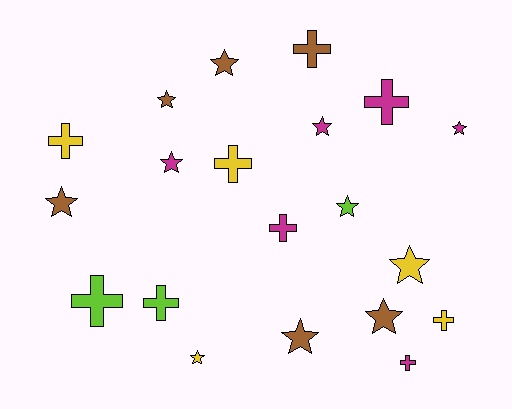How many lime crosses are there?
There are 2 lime crosses.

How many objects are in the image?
There are 20 objects.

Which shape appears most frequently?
Star, with 11 objects.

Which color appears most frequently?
Magenta, with 6 objects.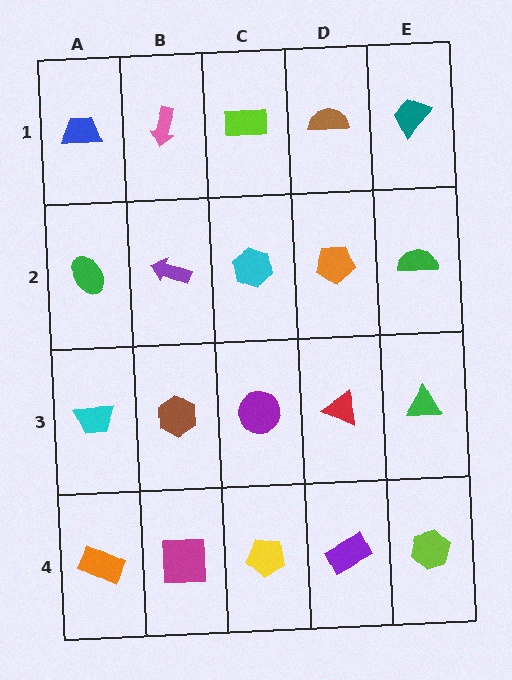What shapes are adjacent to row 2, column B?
A pink arrow (row 1, column B), a brown hexagon (row 3, column B), a green ellipse (row 2, column A), a cyan hexagon (row 2, column C).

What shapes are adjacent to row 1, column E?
A green semicircle (row 2, column E), a brown semicircle (row 1, column D).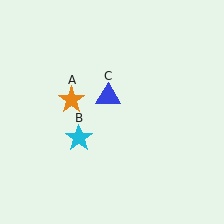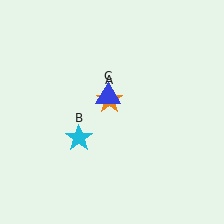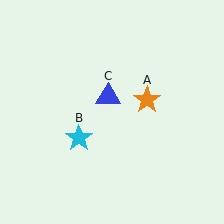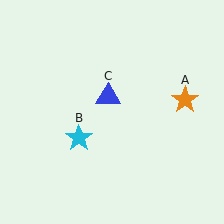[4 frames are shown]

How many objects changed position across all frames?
1 object changed position: orange star (object A).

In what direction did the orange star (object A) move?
The orange star (object A) moved right.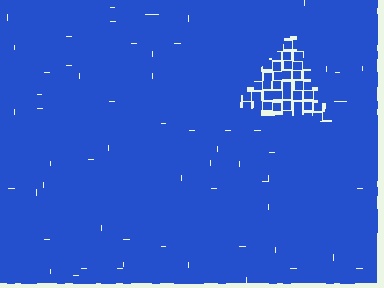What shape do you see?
I see a triangle.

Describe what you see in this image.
The image contains small blue elements arranged at two different densities. A triangle-shaped region is visible where the elements are less densely packed than the surrounding area.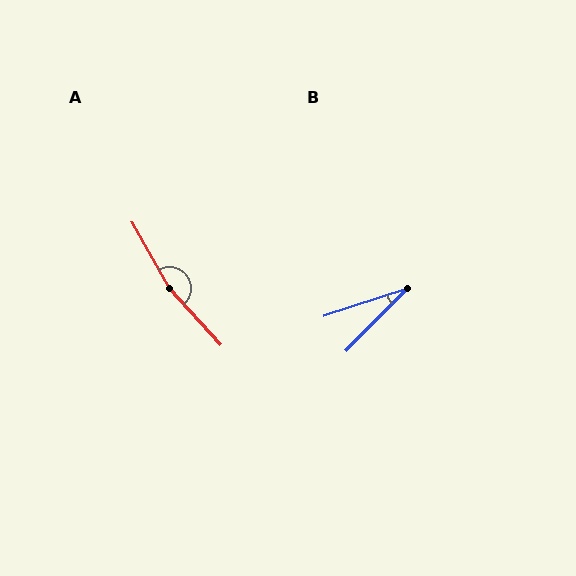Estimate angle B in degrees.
Approximately 28 degrees.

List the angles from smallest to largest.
B (28°), A (167°).